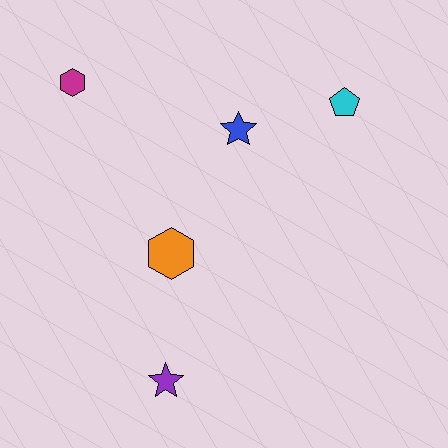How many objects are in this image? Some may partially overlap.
There are 5 objects.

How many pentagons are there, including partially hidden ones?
There is 1 pentagon.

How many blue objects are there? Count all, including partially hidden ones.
There is 1 blue object.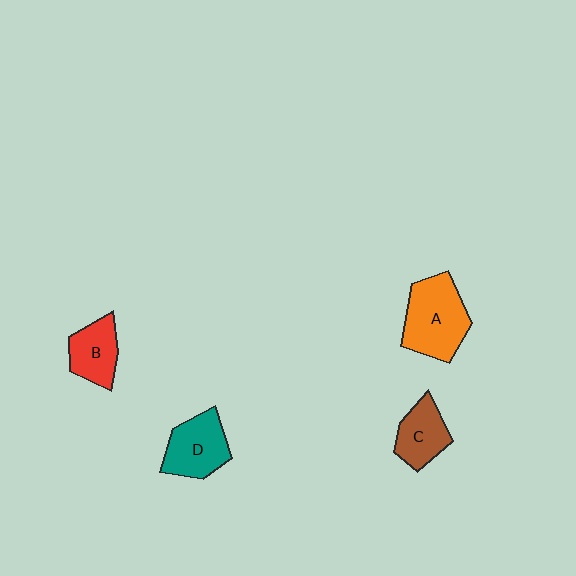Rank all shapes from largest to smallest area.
From largest to smallest: A (orange), D (teal), B (red), C (brown).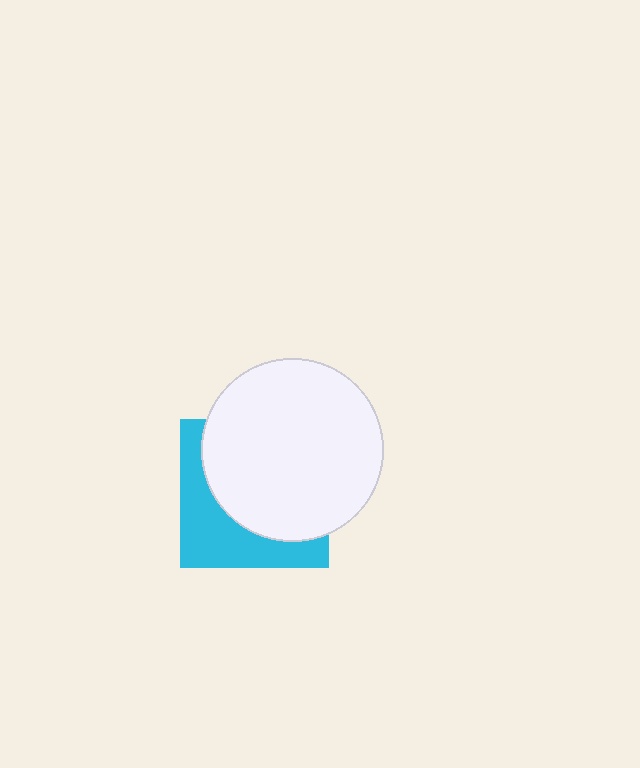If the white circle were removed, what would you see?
You would see the complete cyan square.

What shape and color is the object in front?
The object in front is a white circle.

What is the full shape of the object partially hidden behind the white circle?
The partially hidden object is a cyan square.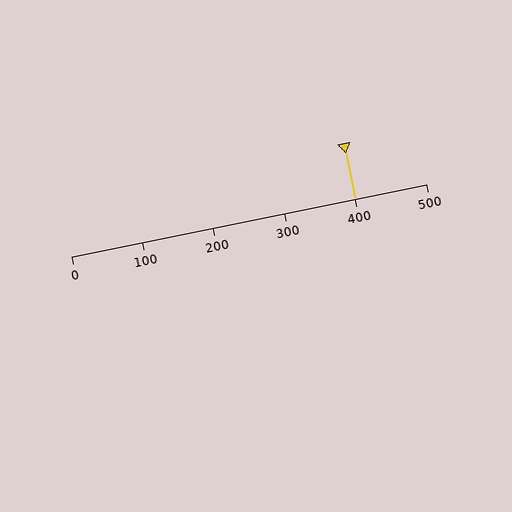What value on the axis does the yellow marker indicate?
The marker indicates approximately 400.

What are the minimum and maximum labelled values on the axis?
The axis runs from 0 to 500.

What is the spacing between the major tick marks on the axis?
The major ticks are spaced 100 apart.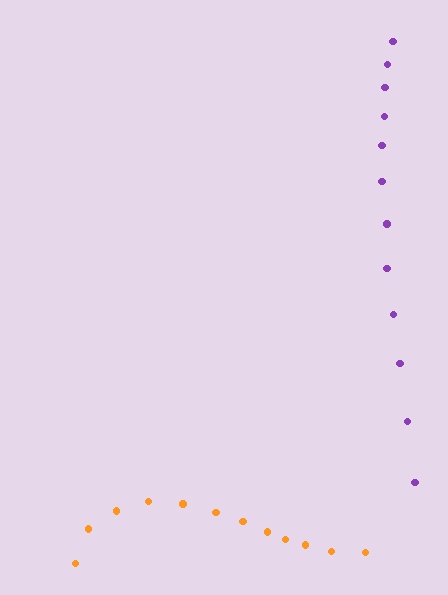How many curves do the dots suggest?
There are 2 distinct paths.